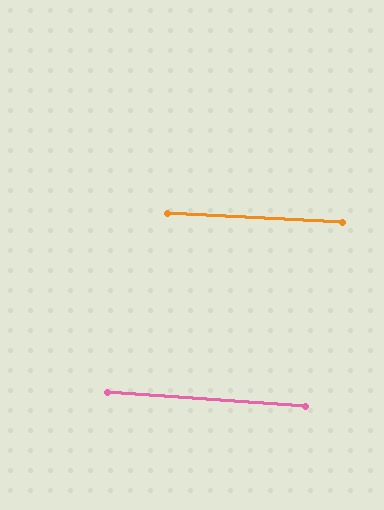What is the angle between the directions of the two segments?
Approximately 1 degree.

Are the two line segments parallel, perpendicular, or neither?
Parallel — their directions differ by only 1.3°.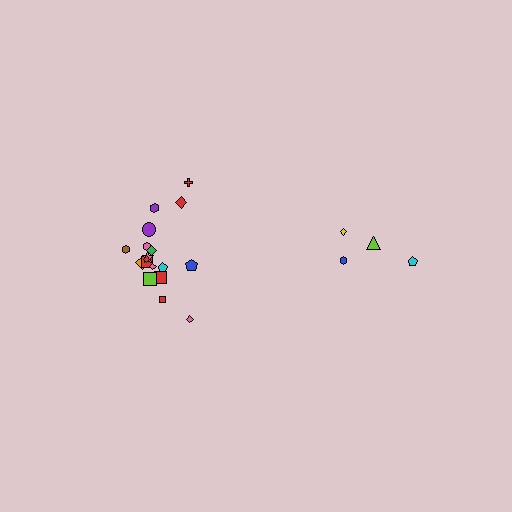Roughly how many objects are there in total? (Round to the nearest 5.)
Roughly 20 objects in total.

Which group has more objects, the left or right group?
The left group.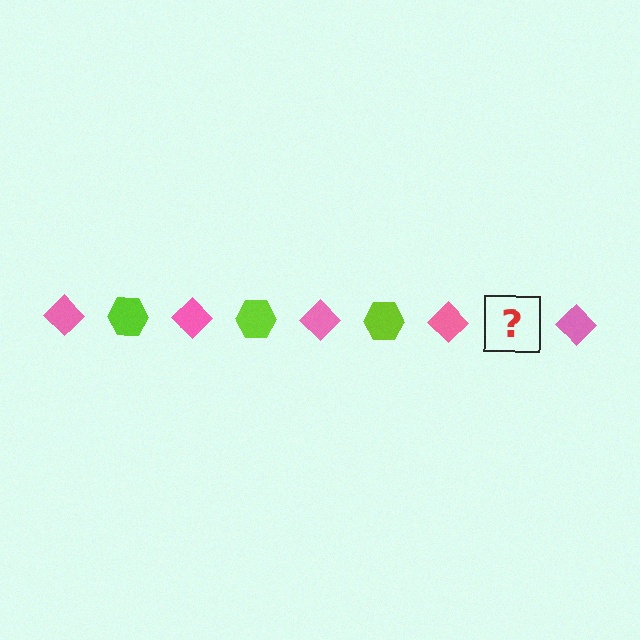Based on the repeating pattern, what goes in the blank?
The blank should be a lime hexagon.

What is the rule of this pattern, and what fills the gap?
The rule is that the pattern alternates between pink diamond and lime hexagon. The gap should be filled with a lime hexagon.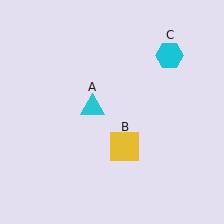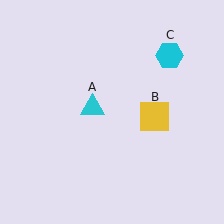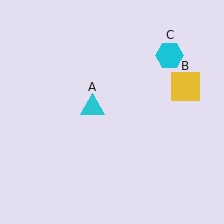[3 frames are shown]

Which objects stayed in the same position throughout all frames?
Cyan triangle (object A) and cyan hexagon (object C) remained stationary.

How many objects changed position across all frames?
1 object changed position: yellow square (object B).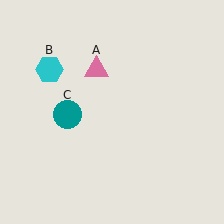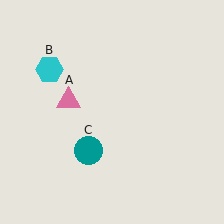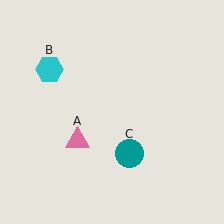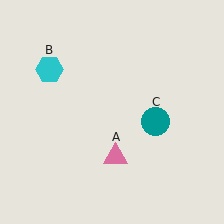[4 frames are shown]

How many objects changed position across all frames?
2 objects changed position: pink triangle (object A), teal circle (object C).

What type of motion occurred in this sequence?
The pink triangle (object A), teal circle (object C) rotated counterclockwise around the center of the scene.